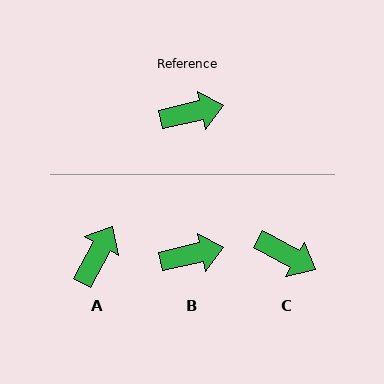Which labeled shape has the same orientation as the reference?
B.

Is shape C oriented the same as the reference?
No, it is off by about 41 degrees.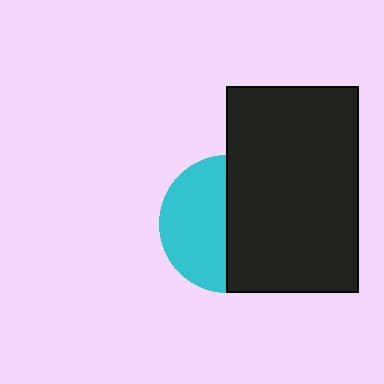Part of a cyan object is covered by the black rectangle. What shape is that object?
It is a circle.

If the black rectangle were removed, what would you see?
You would see the complete cyan circle.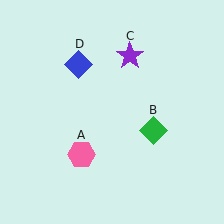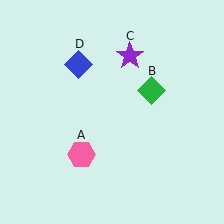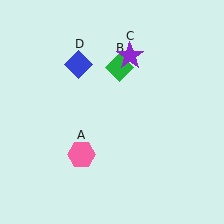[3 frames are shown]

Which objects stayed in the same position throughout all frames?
Pink hexagon (object A) and purple star (object C) and blue diamond (object D) remained stationary.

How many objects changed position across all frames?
1 object changed position: green diamond (object B).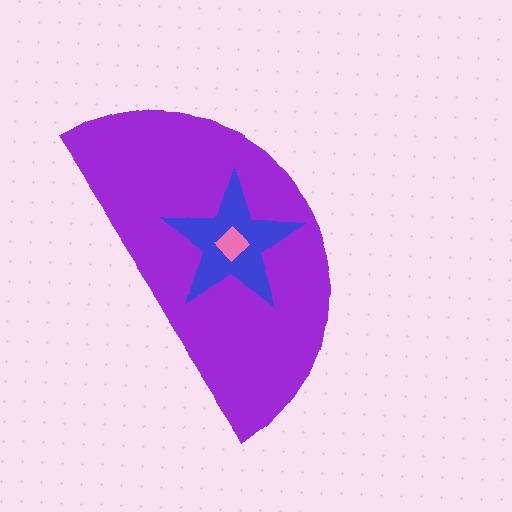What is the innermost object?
The pink diamond.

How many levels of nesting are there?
3.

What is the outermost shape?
The purple semicircle.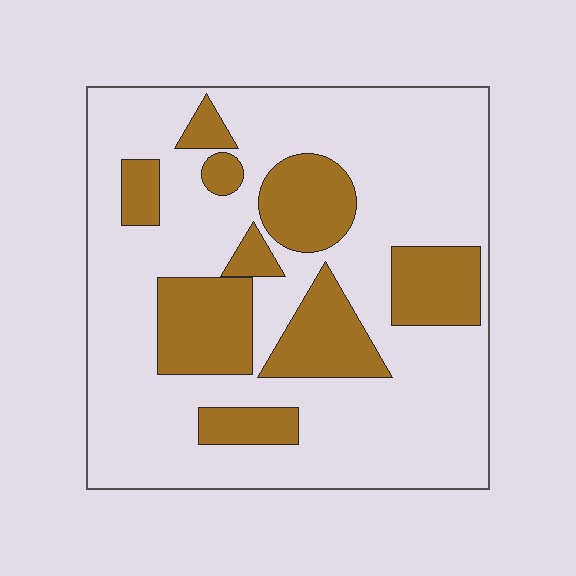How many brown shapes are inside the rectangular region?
9.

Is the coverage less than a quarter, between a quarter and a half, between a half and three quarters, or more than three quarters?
Between a quarter and a half.